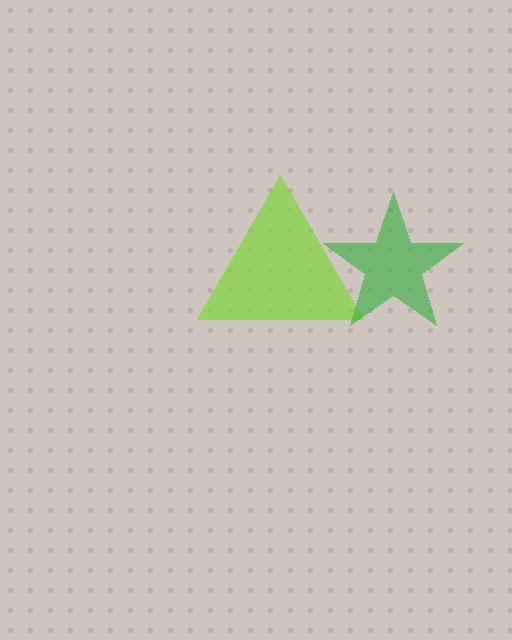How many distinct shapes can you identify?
There are 2 distinct shapes: a lime triangle, a green star.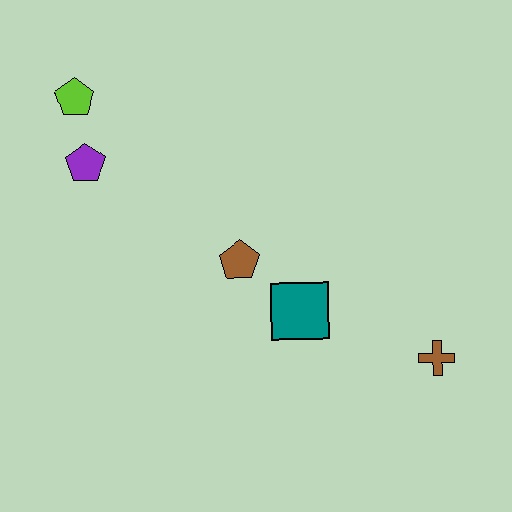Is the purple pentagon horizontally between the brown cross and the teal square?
No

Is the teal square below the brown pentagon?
Yes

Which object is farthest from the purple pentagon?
The brown cross is farthest from the purple pentagon.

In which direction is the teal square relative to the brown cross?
The teal square is to the left of the brown cross.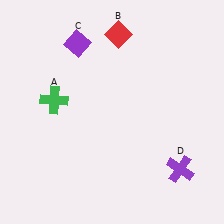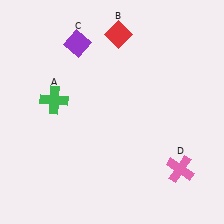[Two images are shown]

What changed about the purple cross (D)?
In Image 1, D is purple. In Image 2, it changed to pink.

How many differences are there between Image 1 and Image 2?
There is 1 difference between the two images.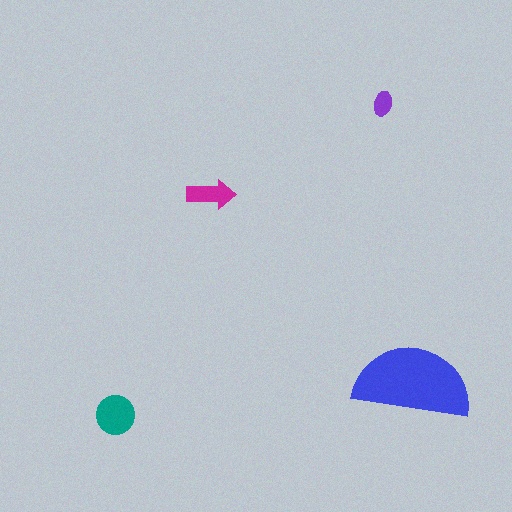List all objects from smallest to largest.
The purple ellipse, the magenta arrow, the teal circle, the blue semicircle.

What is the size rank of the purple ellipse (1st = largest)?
4th.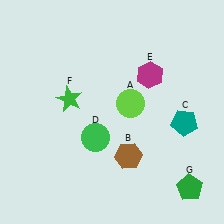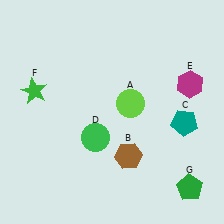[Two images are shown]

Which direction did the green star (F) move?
The green star (F) moved left.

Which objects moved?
The objects that moved are: the magenta hexagon (E), the green star (F).